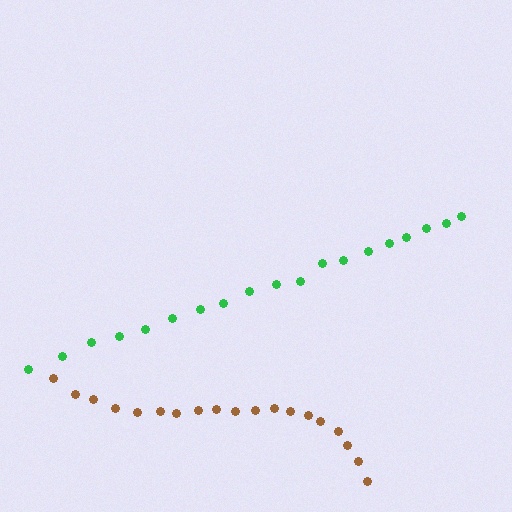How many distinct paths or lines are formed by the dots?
There are 2 distinct paths.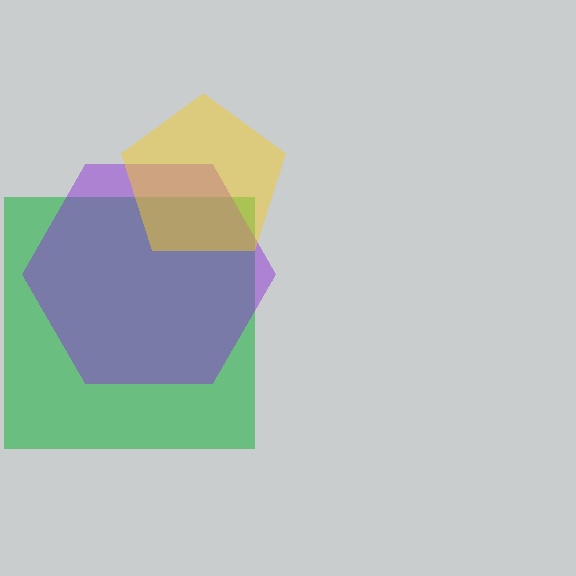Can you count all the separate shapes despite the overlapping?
Yes, there are 3 separate shapes.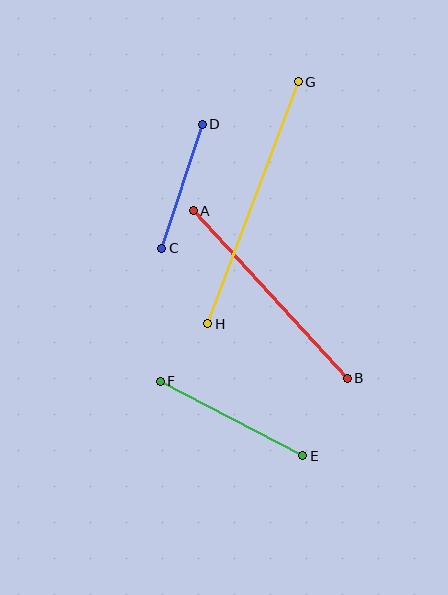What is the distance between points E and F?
The distance is approximately 161 pixels.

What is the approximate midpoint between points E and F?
The midpoint is at approximately (231, 419) pixels.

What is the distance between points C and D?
The distance is approximately 130 pixels.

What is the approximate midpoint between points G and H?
The midpoint is at approximately (253, 203) pixels.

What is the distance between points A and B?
The distance is approximately 228 pixels.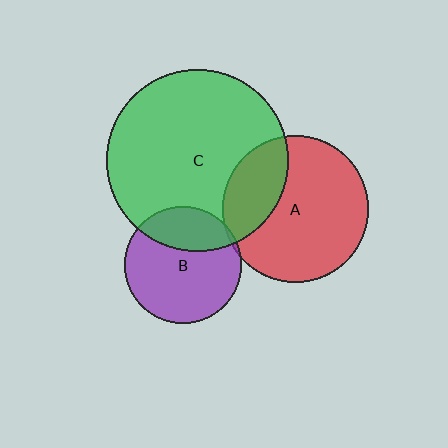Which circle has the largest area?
Circle C (green).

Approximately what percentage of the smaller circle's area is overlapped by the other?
Approximately 30%.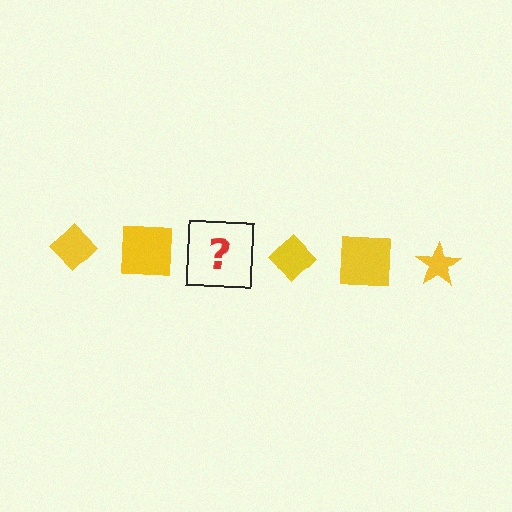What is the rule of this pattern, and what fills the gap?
The rule is that the pattern cycles through diamond, square, star shapes in yellow. The gap should be filled with a yellow star.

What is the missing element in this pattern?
The missing element is a yellow star.